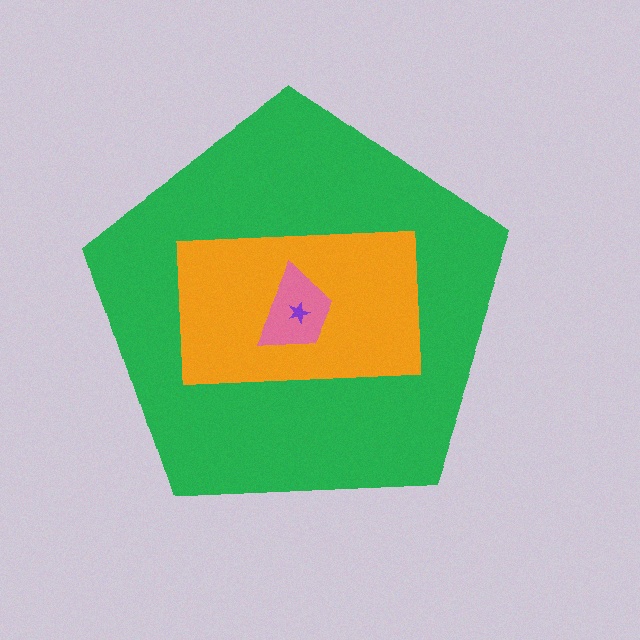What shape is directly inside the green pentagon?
The orange rectangle.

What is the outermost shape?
The green pentagon.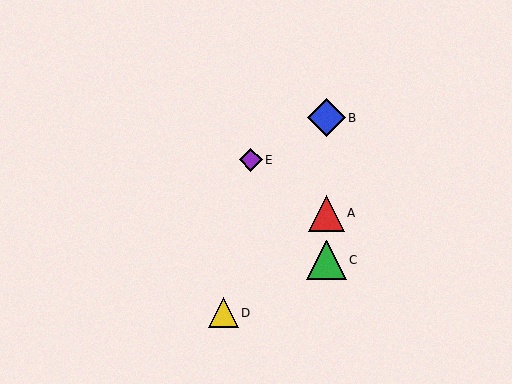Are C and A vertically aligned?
Yes, both are at x≈326.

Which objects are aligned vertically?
Objects A, B, C are aligned vertically.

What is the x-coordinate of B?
Object B is at x≈326.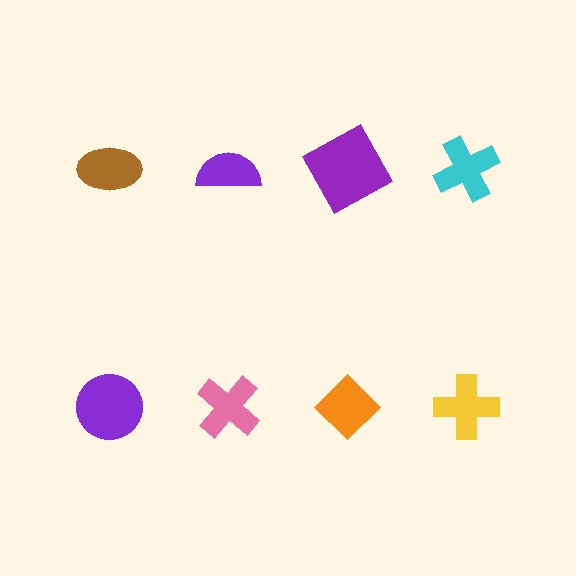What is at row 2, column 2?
A pink cross.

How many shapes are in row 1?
4 shapes.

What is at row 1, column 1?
A brown ellipse.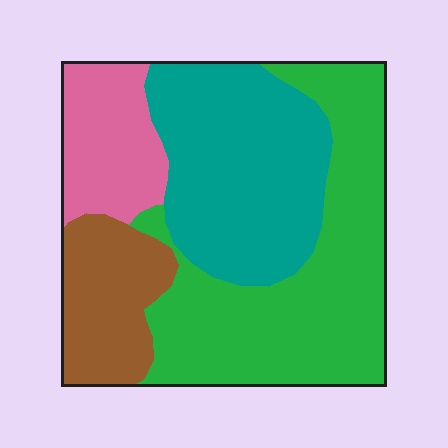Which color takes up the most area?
Green, at roughly 40%.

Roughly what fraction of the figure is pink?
Pink covers about 15% of the figure.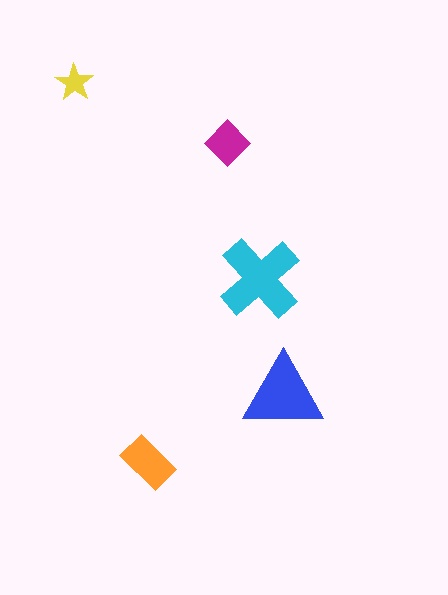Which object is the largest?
The cyan cross.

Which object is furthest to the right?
The blue triangle is rightmost.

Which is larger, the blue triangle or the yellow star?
The blue triangle.